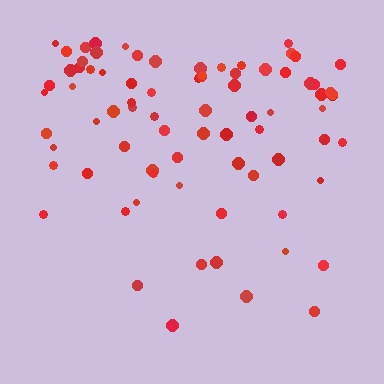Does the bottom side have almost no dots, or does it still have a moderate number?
Still a moderate number, just noticeably fewer than the top.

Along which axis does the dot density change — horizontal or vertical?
Vertical.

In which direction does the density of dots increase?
From bottom to top, with the top side densest.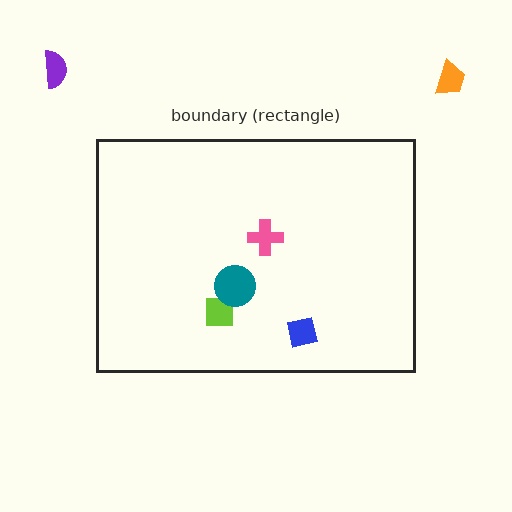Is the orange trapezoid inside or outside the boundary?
Outside.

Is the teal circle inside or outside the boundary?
Inside.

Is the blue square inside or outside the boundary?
Inside.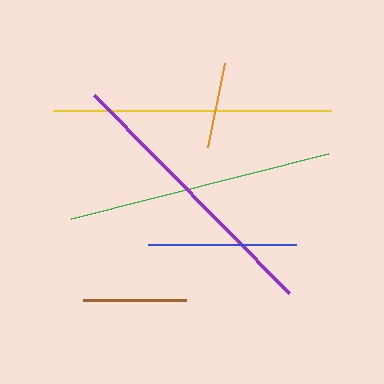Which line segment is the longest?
The yellow line is the longest at approximately 278 pixels.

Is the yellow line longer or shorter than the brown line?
The yellow line is longer than the brown line.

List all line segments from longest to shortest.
From longest to shortest: yellow, purple, green, blue, brown, orange.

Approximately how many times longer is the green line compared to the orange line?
The green line is approximately 3.1 times the length of the orange line.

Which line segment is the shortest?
The orange line is the shortest at approximately 86 pixels.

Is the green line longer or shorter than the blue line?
The green line is longer than the blue line.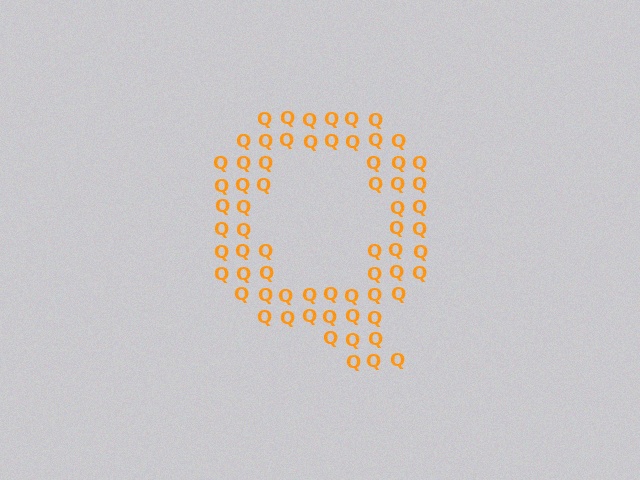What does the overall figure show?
The overall figure shows the letter Q.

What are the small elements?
The small elements are letter Q's.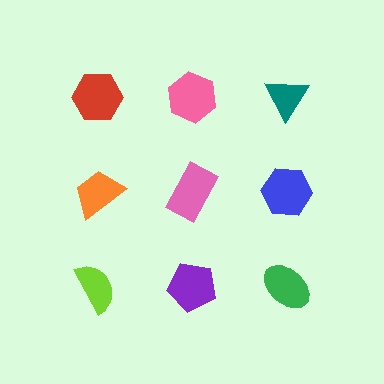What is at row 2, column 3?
A blue hexagon.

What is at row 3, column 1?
A lime semicircle.